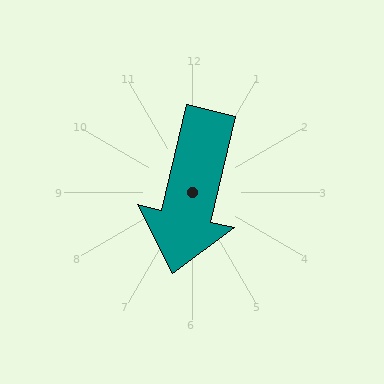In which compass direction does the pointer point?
South.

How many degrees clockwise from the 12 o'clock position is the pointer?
Approximately 193 degrees.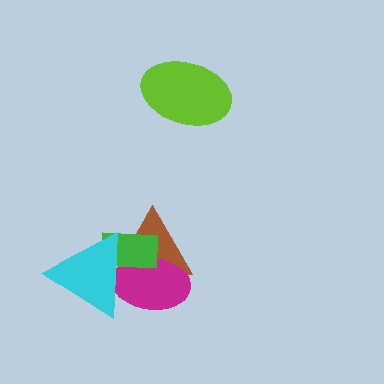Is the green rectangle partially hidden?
Yes, it is partially covered by another shape.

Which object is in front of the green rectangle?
The cyan triangle is in front of the green rectangle.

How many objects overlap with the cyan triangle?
3 objects overlap with the cyan triangle.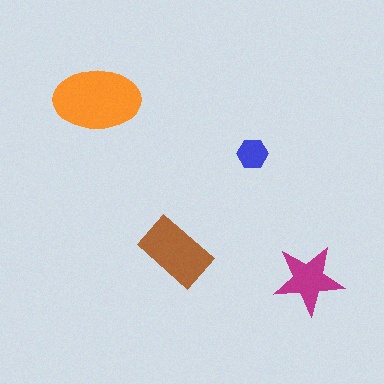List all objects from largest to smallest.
The orange ellipse, the brown rectangle, the magenta star, the blue hexagon.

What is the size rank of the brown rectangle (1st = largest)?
2nd.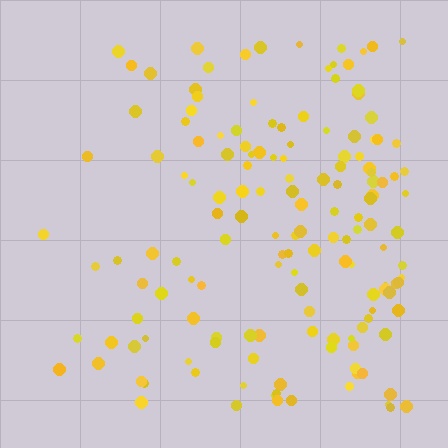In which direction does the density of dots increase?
From left to right, with the right side densest.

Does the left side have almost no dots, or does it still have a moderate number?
Still a moderate number, just noticeably fewer than the right.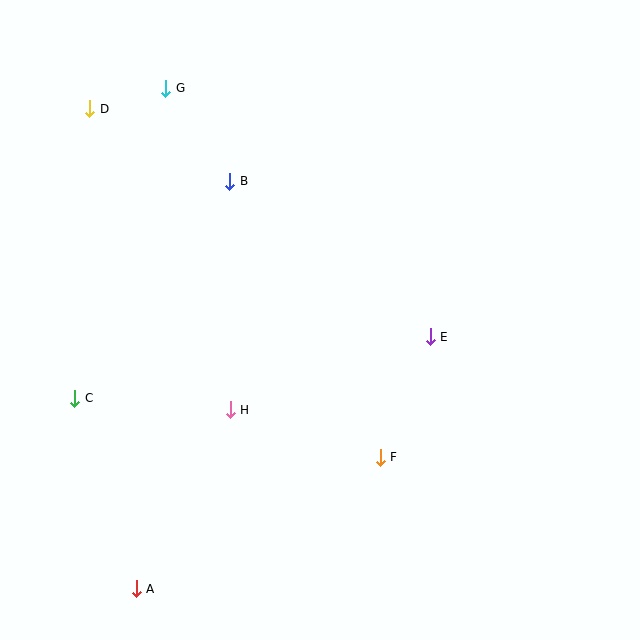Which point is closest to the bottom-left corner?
Point A is closest to the bottom-left corner.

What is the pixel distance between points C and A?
The distance between C and A is 200 pixels.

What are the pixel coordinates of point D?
Point D is at (90, 109).